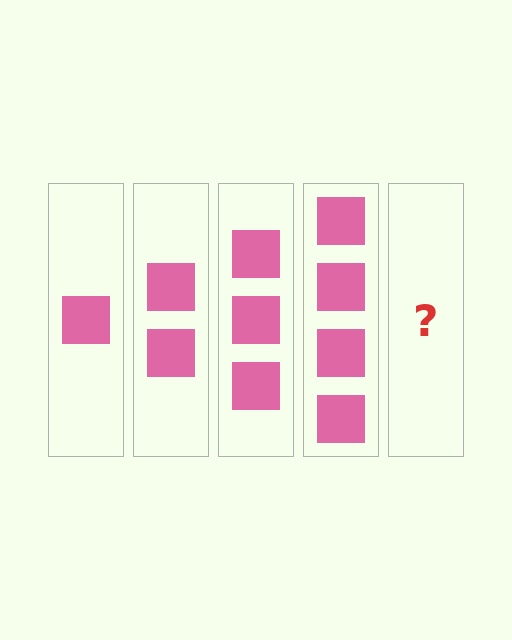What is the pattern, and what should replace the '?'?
The pattern is that each step adds one more square. The '?' should be 5 squares.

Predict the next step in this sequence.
The next step is 5 squares.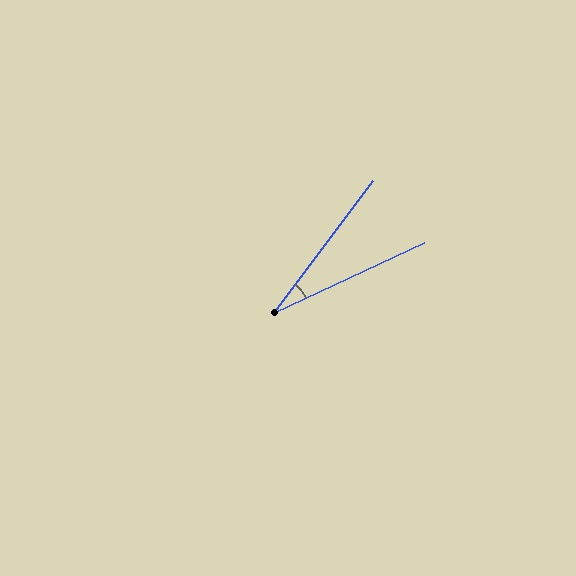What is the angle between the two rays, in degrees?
Approximately 28 degrees.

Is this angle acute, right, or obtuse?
It is acute.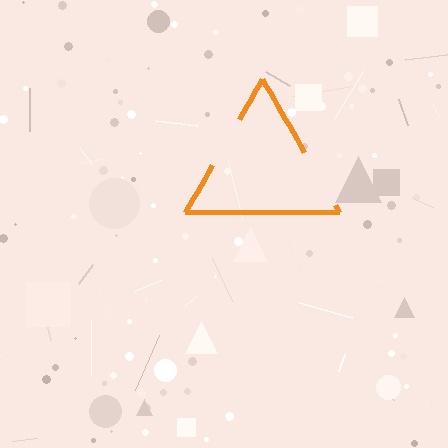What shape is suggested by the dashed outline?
The dashed outline suggests a triangle.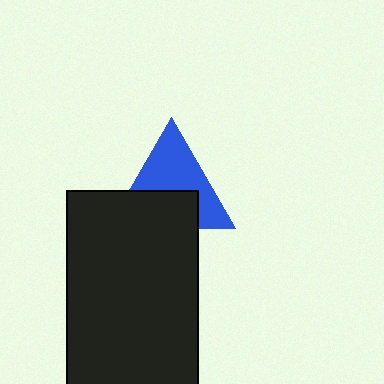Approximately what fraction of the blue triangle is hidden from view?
Roughly 44% of the blue triangle is hidden behind the black rectangle.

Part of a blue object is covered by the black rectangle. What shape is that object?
It is a triangle.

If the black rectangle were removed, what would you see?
You would see the complete blue triangle.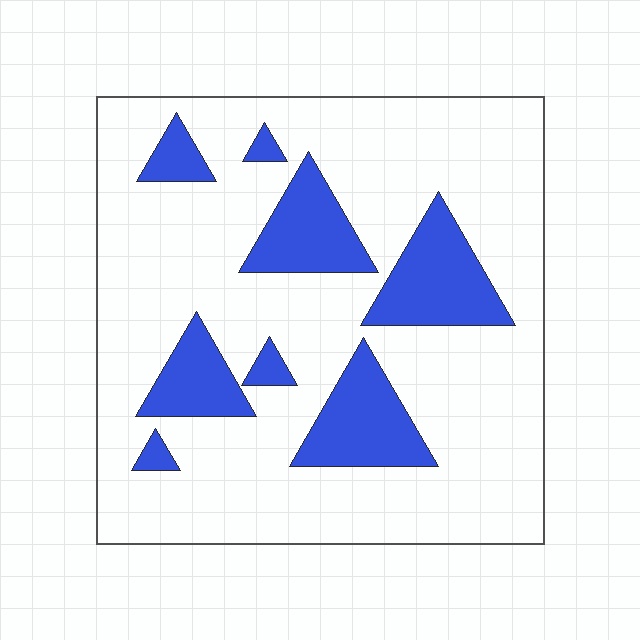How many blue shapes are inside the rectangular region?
8.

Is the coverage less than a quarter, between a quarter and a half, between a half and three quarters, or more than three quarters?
Less than a quarter.